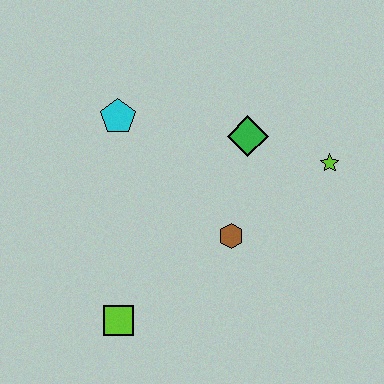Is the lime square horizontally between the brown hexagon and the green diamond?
No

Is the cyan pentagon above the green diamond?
Yes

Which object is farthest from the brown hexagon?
The cyan pentagon is farthest from the brown hexagon.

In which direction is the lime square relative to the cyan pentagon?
The lime square is below the cyan pentagon.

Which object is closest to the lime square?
The brown hexagon is closest to the lime square.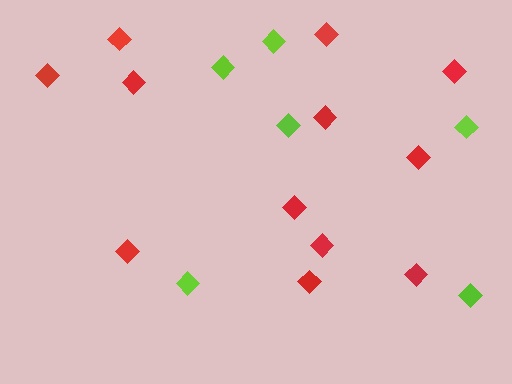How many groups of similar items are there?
There are 2 groups: one group of red diamonds (12) and one group of lime diamonds (6).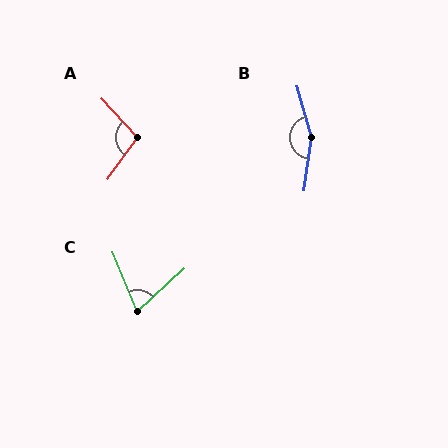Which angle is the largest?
B, at approximately 155 degrees.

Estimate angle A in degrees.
Approximately 102 degrees.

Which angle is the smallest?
C, at approximately 70 degrees.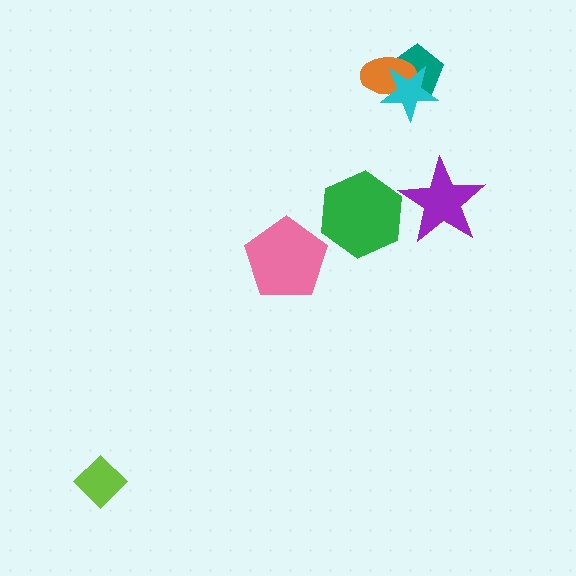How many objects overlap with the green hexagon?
0 objects overlap with the green hexagon.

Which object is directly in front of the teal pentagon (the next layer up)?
The orange ellipse is directly in front of the teal pentagon.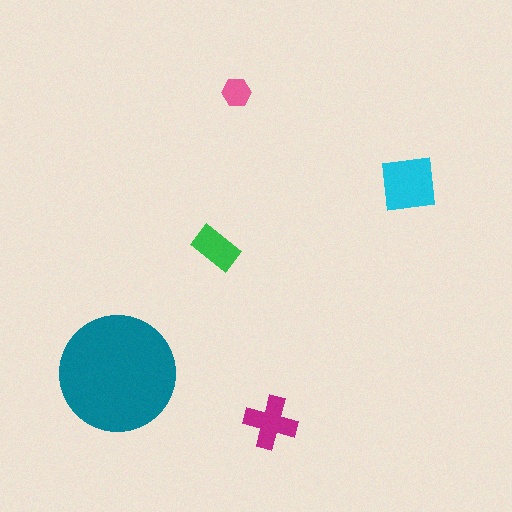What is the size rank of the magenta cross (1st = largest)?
3rd.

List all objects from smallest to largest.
The pink hexagon, the green rectangle, the magenta cross, the cyan square, the teal circle.